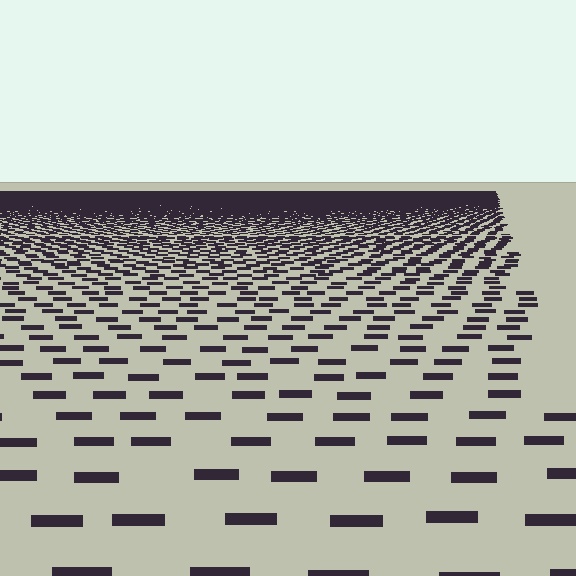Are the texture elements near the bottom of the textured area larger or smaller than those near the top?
Larger. Near the bottom, elements are closer to the viewer and appear at a bigger on-screen size.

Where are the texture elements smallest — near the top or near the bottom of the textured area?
Near the top.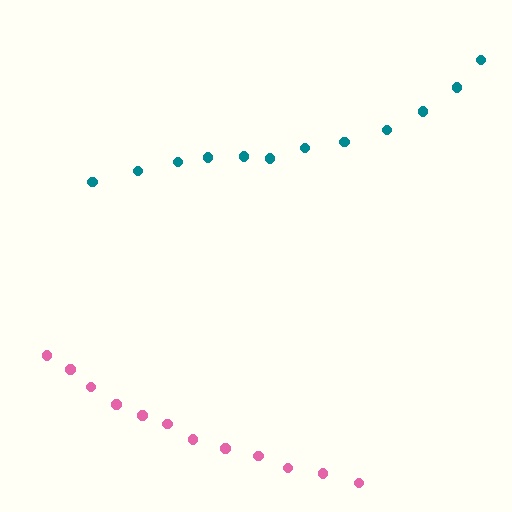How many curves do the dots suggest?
There are 2 distinct paths.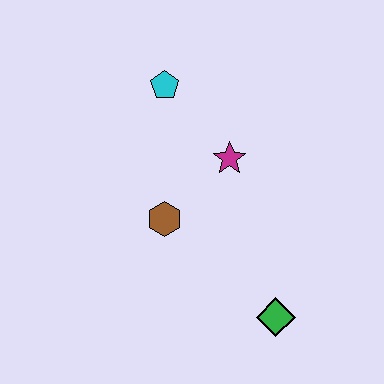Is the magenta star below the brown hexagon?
No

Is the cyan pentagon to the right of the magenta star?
No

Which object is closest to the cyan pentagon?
The magenta star is closest to the cyan pentagon.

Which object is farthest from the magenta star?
The green diamond is farthest from the magenta star.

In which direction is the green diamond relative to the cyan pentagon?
The green diamond is below the cyan pentagon.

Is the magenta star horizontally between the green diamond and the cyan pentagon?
Yes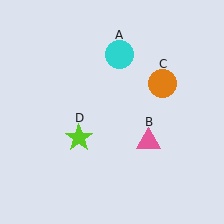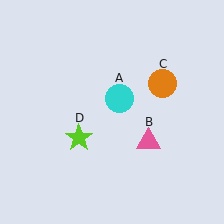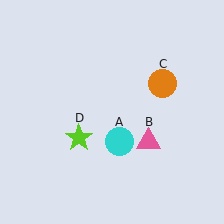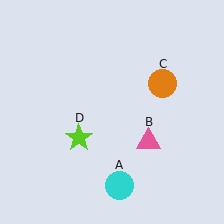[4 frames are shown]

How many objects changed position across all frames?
1 object changed position: cyan circle (object A).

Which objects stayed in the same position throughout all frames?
Pink triangle (object B) and orange circle (object C) and lime star (object D) remained stationary.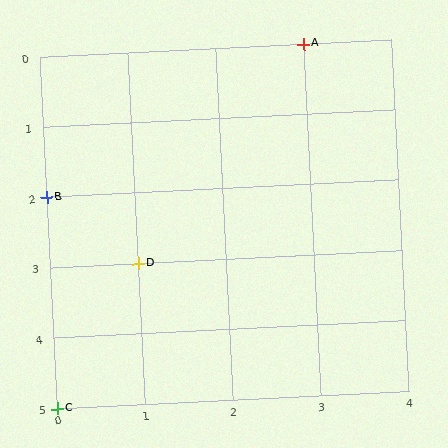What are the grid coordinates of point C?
Point C is at grid coordinates (0, 5).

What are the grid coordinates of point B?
Point B is at grid coordinates (0, 2).